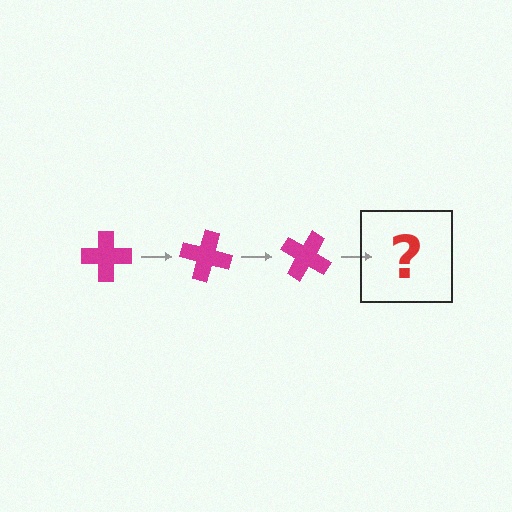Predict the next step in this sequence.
The next step is a magenta cross rotated 45 degrees.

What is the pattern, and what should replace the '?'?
The pattern is that the cross rotates 15 degrees each step. The '?' should be a magenta cross rotated 45 degrees.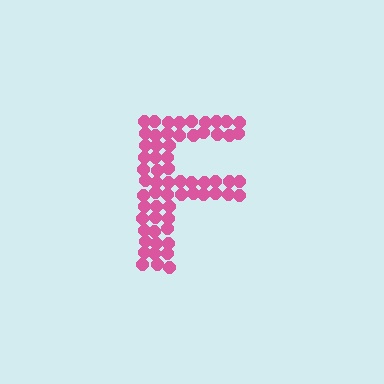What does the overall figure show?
The overall figure shows the letter F.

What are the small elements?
The small elements are circles.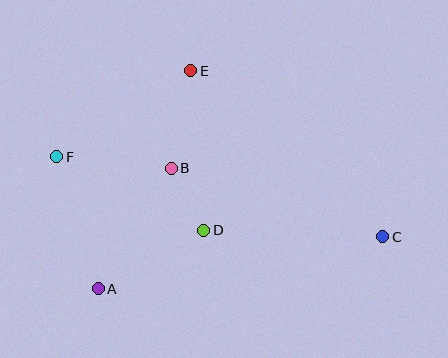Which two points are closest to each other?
Points B and D are closest to each other.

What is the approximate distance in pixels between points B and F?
The distance between B and F is approximately 115 pixels.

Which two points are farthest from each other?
Points C and F are farthest from each other.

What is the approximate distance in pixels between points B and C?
The distance between B and C is approximately 222 pixels.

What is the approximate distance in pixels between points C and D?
The distance between C and D is approximately 179 pixels.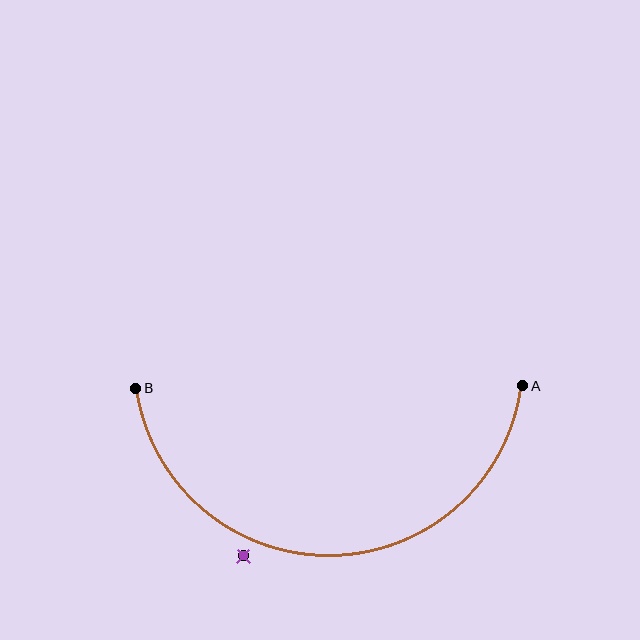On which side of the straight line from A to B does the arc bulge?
The arc bulges below the straight line connecting A and B.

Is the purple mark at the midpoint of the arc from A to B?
No — the purple mark does not lie on the arc at all. It sits slightly outside the curve.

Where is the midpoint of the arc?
The arc midpoint is the point on the curve farthest from the straight line joining A and B. It sits below that line.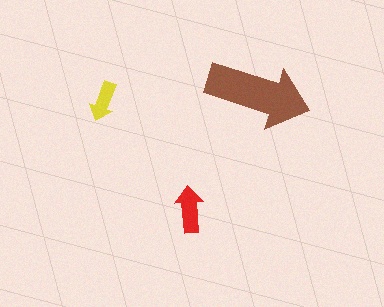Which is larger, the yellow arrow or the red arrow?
The red one.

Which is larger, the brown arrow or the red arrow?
The brown one.